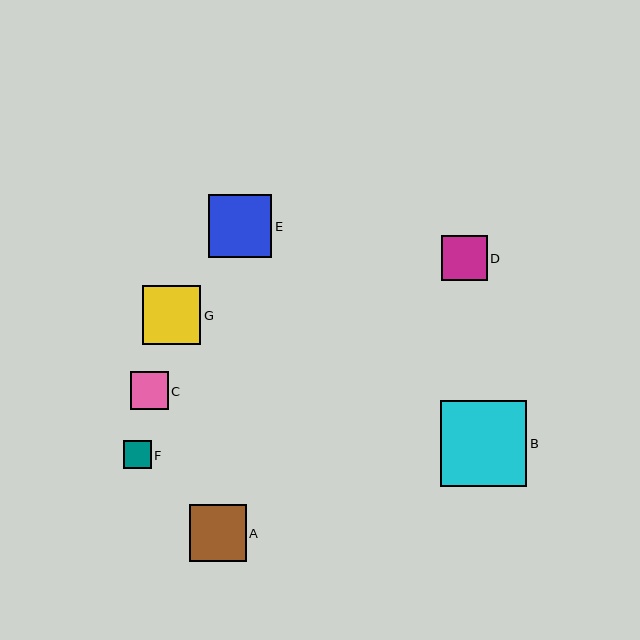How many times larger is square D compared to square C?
Square D is approximately 1.2 times the size of square C.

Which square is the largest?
Square B is the largest with a size of approximately 86 pixels.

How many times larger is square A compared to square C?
Square A is approximately 1.5 times the size of square C.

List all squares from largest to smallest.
From largest to smallest: B, E, G, A, D, C, F.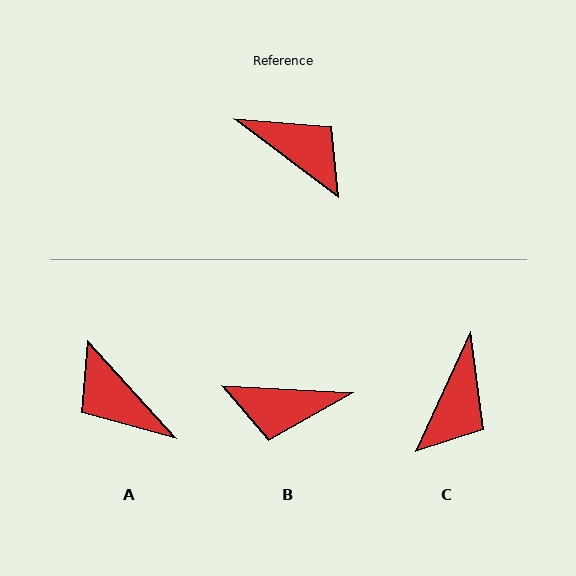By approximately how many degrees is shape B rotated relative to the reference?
Approximately 145 degrees clockwise.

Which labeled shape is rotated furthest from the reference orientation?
A, about 169 degrees away.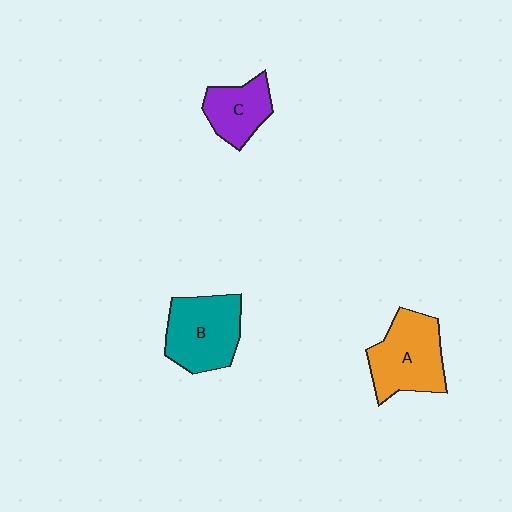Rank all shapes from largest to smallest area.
From largest to smallest: A (orange), B (teal), C (purple).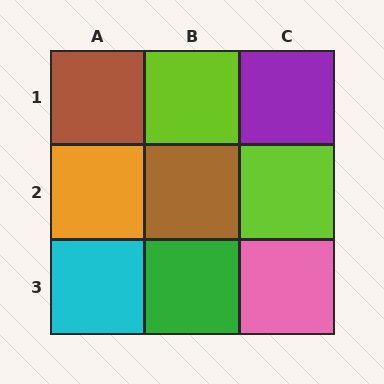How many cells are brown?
2 cells are brown.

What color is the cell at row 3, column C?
Pink.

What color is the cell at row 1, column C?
Purple.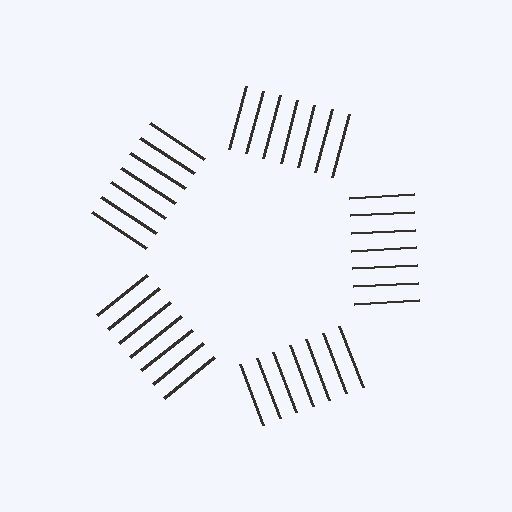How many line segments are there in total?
35 — 7 along each of the 5 edges.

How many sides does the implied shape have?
5 sides — the line-ends trace a pentagon.